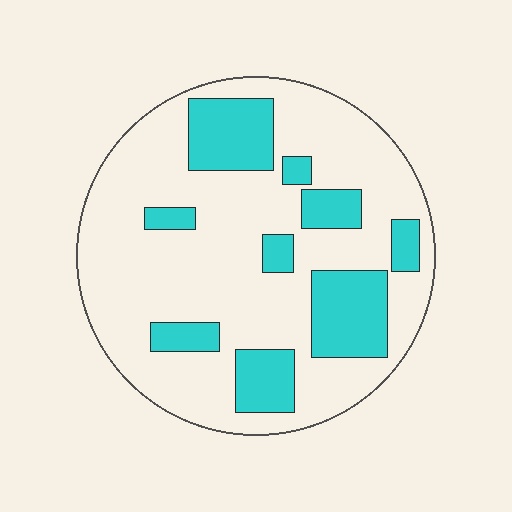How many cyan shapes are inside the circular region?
9.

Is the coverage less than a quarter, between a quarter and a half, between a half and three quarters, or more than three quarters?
Between a quarter and a half.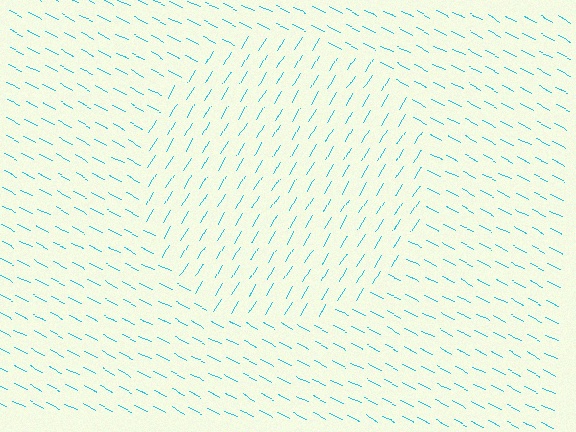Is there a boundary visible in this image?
Yes, there is a texture boundary formed by a change in line orientation.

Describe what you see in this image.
The image is filled with small cyan line segments. A circle region in the image has lines oriented differently from the surrounding lines, creating a visible texture boundary.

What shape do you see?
I see a circle.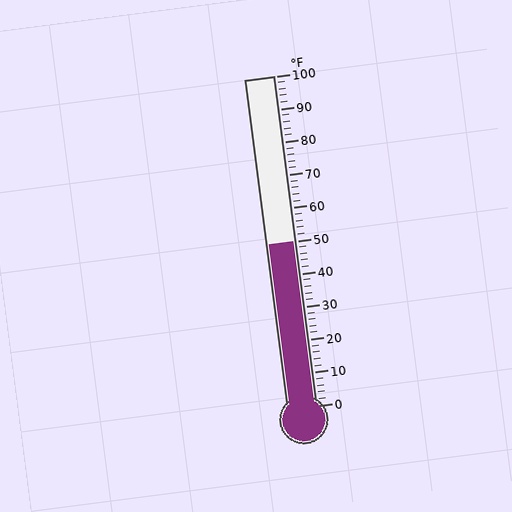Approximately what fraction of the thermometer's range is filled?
The thermometer is filled to approximately 50% of its range.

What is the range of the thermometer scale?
The thermometer scale ranges from 0°F to 100°F.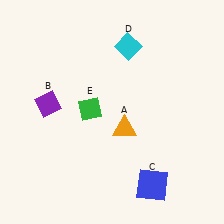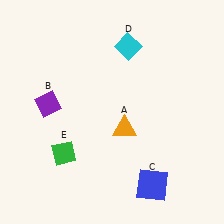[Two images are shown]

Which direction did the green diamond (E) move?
The green diamond (E) moved down.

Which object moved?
The green diamond (E) moved down.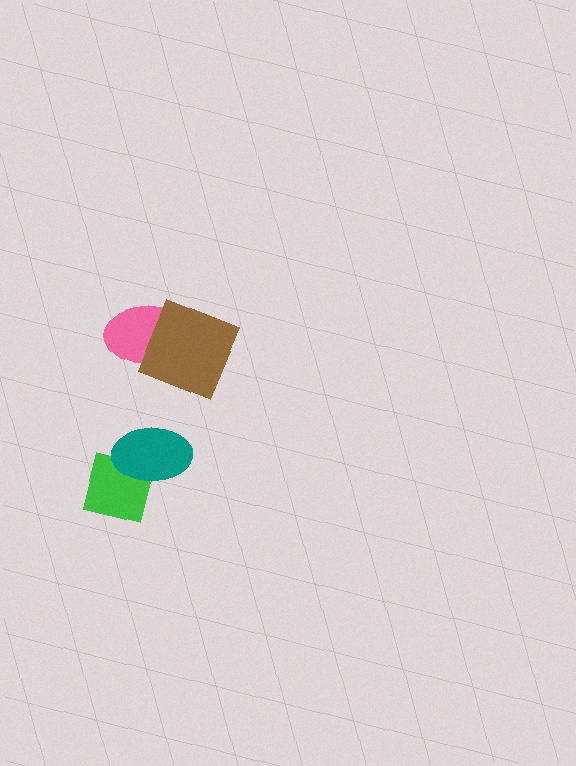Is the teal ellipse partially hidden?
No, no other shape covers it.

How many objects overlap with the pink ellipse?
1 object overlaps with the pink ellipse.